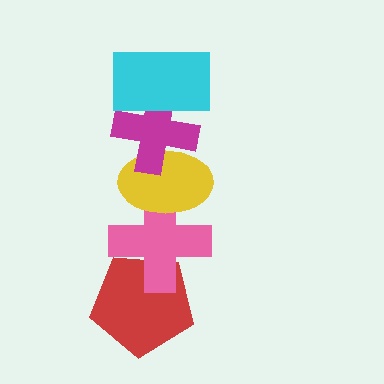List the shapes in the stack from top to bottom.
From top to bottom: the cyan rectangle, the magenta cross, the yellow ellipse, the pink cross, the red pentagon.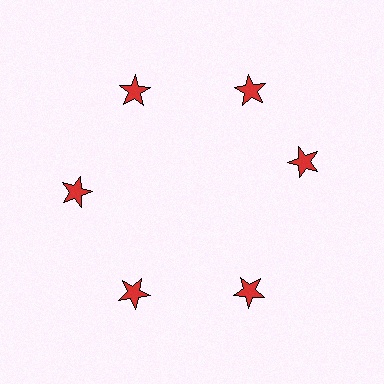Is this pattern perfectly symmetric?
No. The 6 red stars are arranged in a ring, but one element near the 3 o'clock position is rotated out of alignment along the ring, breaking the 6-fold rotational symmetry.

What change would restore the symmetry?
The symmetry would be restored by rotating it back into even spacing with its neighbors so that all 6 stars sit at equal angles and equal distance from the center.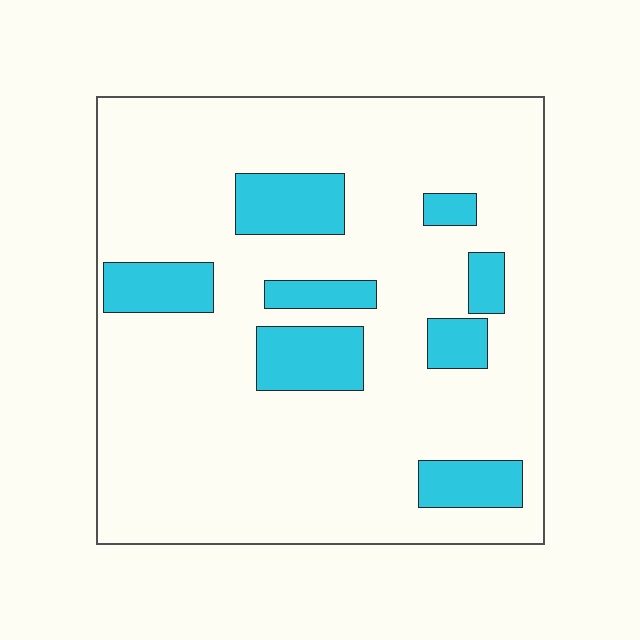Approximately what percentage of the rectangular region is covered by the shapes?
Approximately 15%.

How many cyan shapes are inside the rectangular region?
8.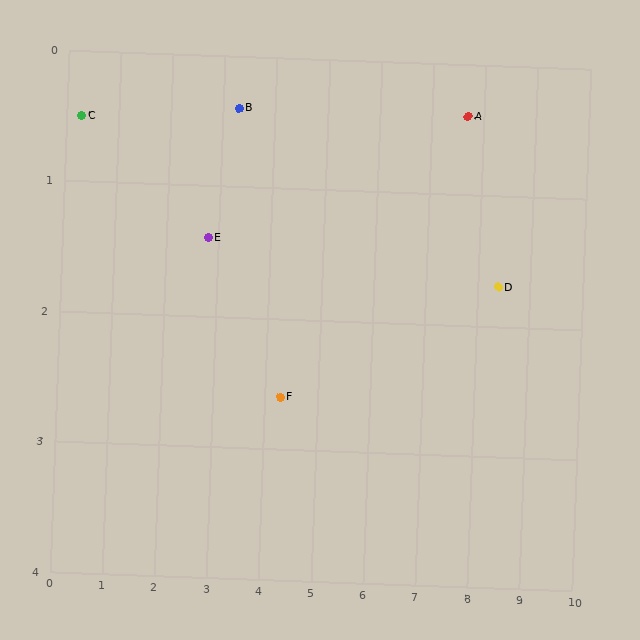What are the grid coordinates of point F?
Point F is at approximately (4.3, 2.6).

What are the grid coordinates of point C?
Point C is at approximately (0.3, 0.5).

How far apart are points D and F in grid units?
Points D and F are about 4.2 grid units apart.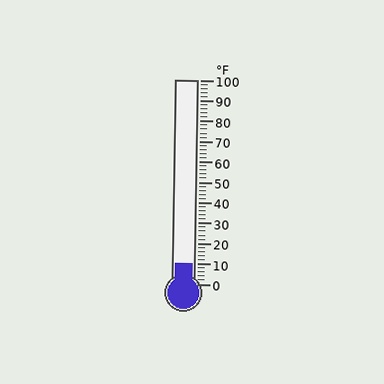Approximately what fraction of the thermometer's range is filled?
The thermometer is filled to approximately 10% of its range.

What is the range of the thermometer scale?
The thermometer scale ranges from 0°F to 100°F.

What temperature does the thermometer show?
The thermometer shows approximately 10°F.